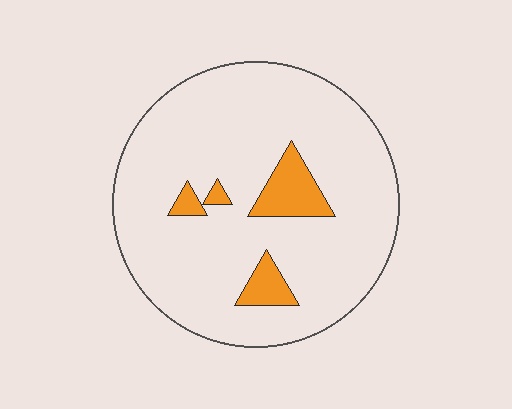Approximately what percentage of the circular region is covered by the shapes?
Approximately 10%.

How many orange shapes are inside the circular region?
4.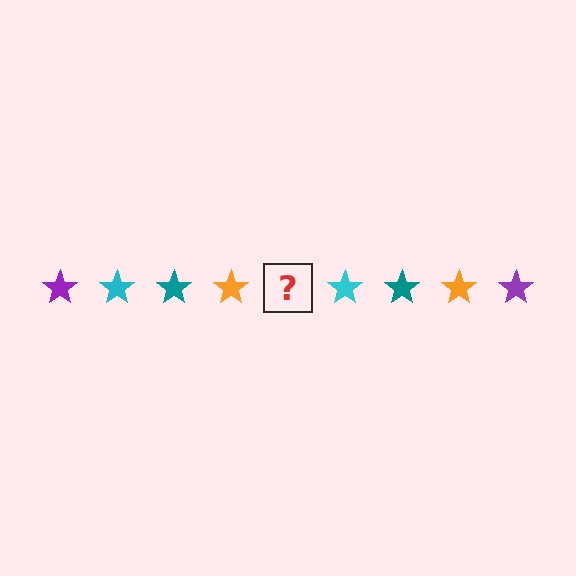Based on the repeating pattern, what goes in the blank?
The blank should be a purple star.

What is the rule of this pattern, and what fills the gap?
The rule is that the pattern cycles through purple, cyan, teal, orange stars. The gap should be filled with a purple star.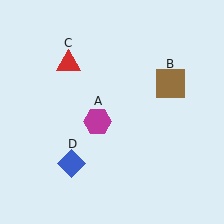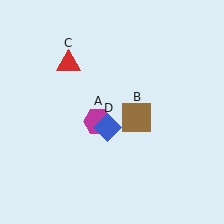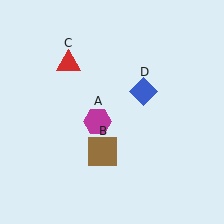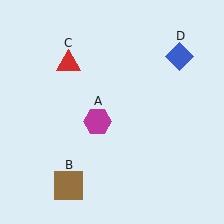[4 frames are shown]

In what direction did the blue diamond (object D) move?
The blue diamond (object D) moved up and to the right.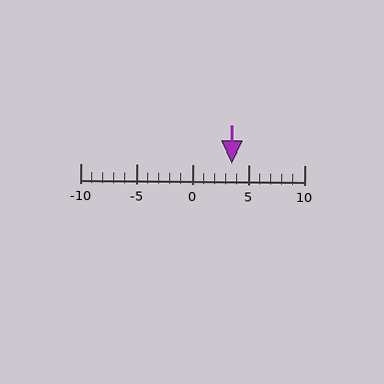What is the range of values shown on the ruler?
The ruler shows values from -10 to 10.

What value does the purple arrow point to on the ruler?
The purple arrow points to approximately 4.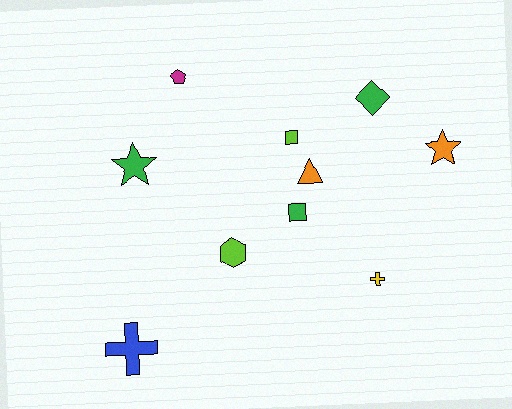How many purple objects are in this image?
There are no purple objects.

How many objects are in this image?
There are 10 objects.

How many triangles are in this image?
There is 1 triangle.